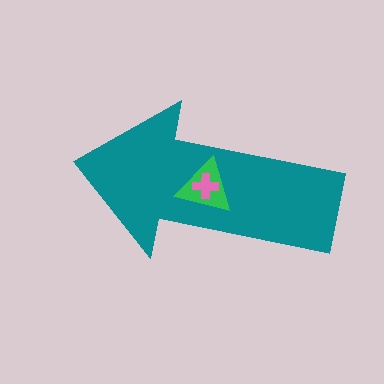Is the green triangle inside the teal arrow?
Yes.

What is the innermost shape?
The pink cross.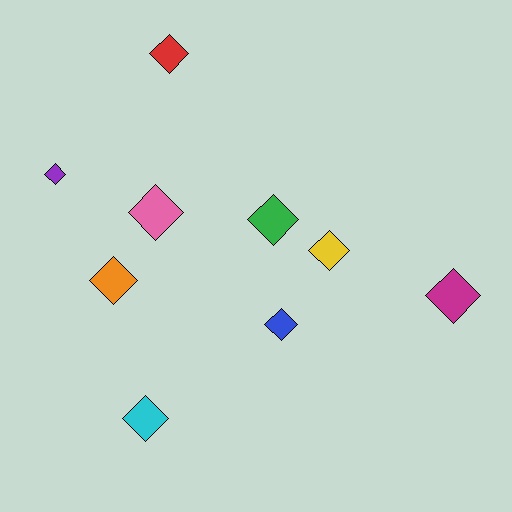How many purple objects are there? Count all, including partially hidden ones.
There is 1 purple object.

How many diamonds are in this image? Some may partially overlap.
There are 9 diamonds.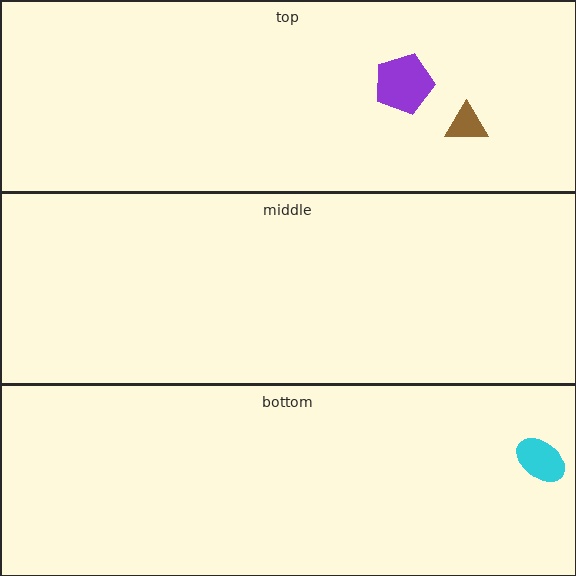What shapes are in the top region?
The purple pentagon, the brown triangle.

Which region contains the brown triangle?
The top region.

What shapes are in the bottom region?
The cyan ellipse.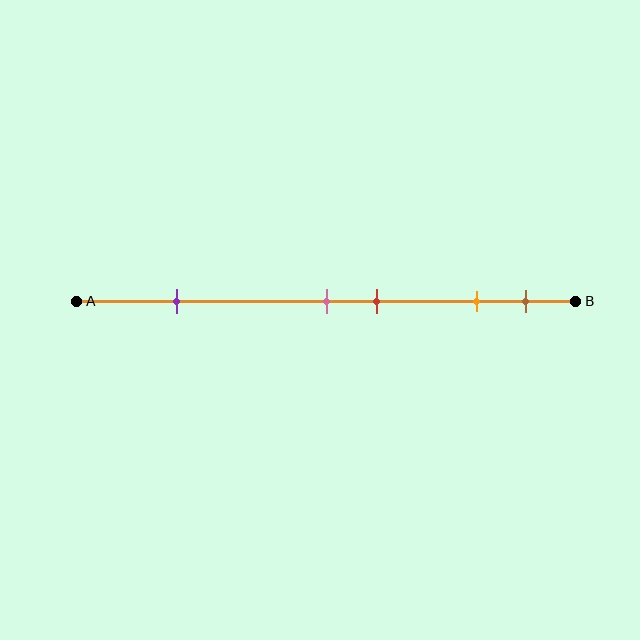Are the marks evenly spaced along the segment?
No, the marks are not evenly spaced.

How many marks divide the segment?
There are 5 marks dividing the segment.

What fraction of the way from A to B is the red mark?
The red mark is approximately 60% (0.6) of the way from A to B.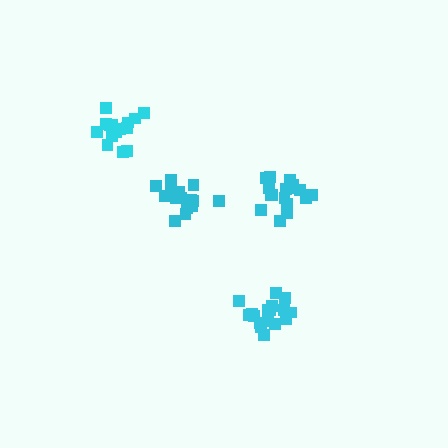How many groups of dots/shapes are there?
There are 4 groups.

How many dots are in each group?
Group 1: 17 dots, Group 2: 15 dots, Group 3: 18 dots, Group 4: 16 dots (66 total).